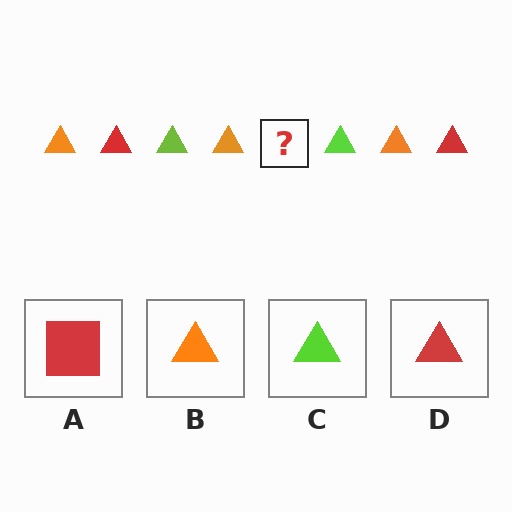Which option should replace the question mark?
Option D.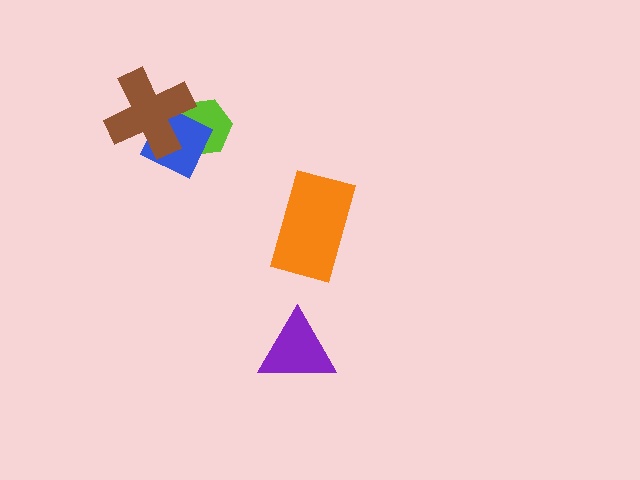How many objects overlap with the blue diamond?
2 objects overlap with the blue diamond.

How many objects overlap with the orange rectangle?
0 objects overlap with the orange rectangle.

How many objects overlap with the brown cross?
2 objects overlap with the brown cross.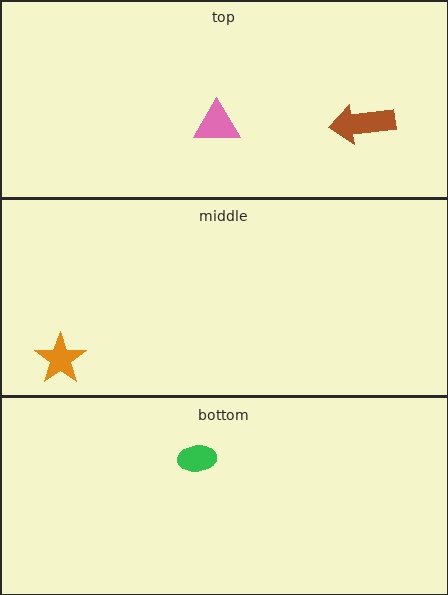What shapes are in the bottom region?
The green ellipse.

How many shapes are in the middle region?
1.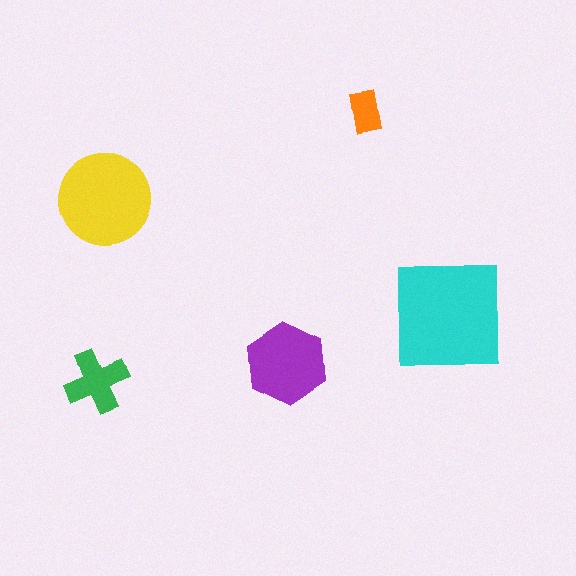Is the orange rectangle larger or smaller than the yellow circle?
Smaller.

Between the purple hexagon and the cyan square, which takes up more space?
The cyan square.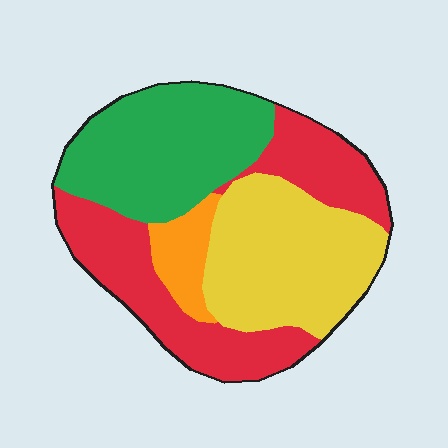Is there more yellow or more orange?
Yellow.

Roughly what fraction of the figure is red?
Red takes up about one third (1/3) of the figure.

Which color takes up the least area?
Orange, at roughly 5%.